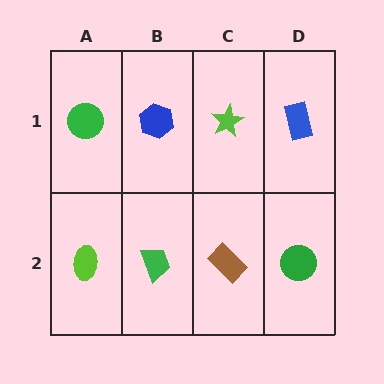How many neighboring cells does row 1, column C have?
3.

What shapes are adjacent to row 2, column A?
A green circle (row 1, column A), a green trapezoid (row 2, column B).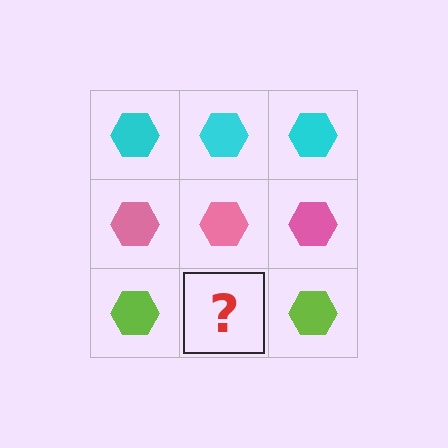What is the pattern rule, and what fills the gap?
The rule is that each row has a consistent color. The gap should be filled with a lime hexagon.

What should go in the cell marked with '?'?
The missing cell should contain a lime hexagon.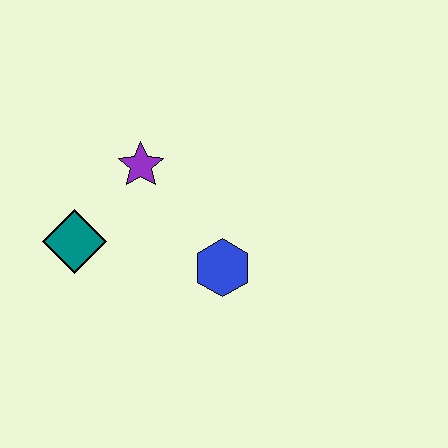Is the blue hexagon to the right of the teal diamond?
Yes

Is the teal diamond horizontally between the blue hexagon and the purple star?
No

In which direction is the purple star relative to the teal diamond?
The purple star is above the teal diamond.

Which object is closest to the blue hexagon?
The purple star is closest to the blue hexagon.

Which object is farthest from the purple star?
The blue hexagon is farthest from the purple star.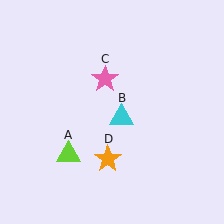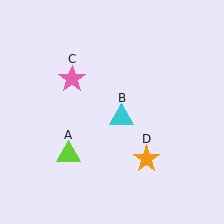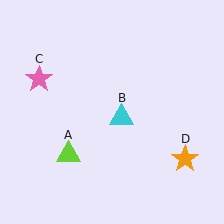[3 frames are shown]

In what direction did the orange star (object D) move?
The orange star (object D) moved right.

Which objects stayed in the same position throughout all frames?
Lime triangle (object A) and cyan triangle (object B) remained stationary.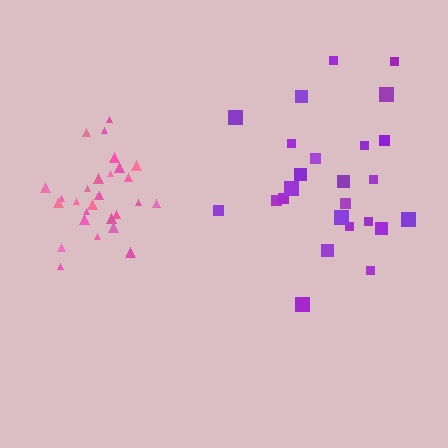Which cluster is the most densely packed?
Pink.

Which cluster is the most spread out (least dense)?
Purple.